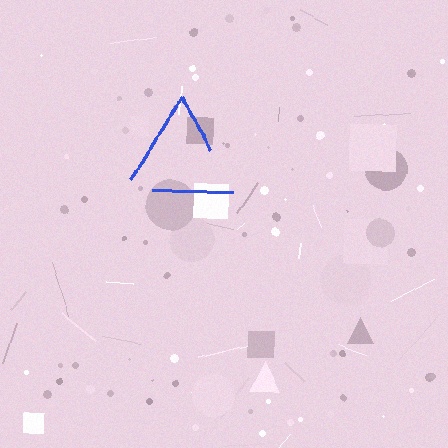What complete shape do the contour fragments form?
The contour fragments form a triangle.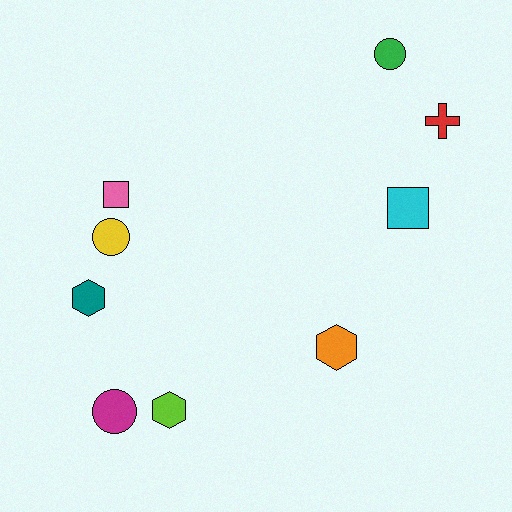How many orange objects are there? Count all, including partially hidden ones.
There is 1 orange object.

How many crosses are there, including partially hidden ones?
There is 1 cross.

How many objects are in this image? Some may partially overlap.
There are 9 objects.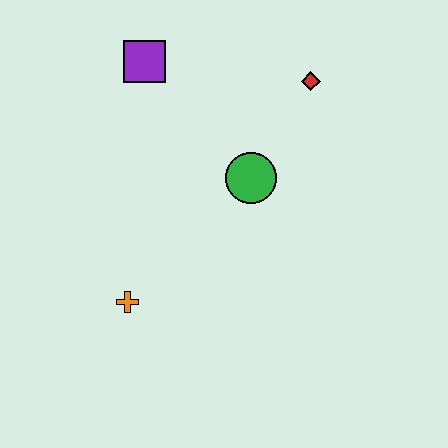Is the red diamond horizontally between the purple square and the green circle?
No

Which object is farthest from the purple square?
The orange cross is farthest from the purple square.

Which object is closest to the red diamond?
The green circle is closest to the red diamond.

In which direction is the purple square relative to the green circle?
The purple square is above the green circle.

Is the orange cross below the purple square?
Yes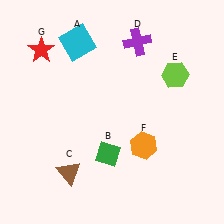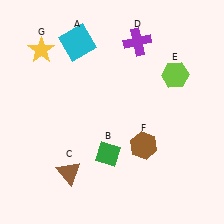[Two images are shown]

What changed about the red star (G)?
In Image 1, G is red. In Image 2, it changed to yellow.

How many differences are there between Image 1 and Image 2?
There are 2 differences between the two images.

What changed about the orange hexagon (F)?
In Image 1, F is orange. In Image 2, it changed to brown.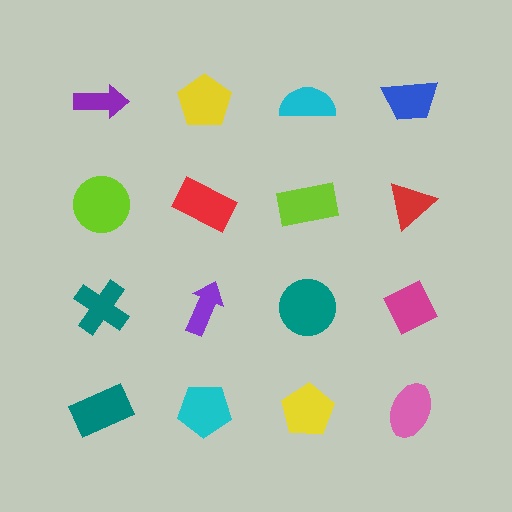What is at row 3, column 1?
A teal cross.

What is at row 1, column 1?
A purple arrow.